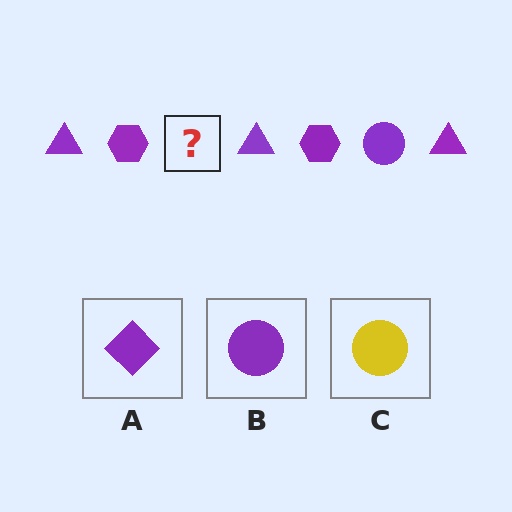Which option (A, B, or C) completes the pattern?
B.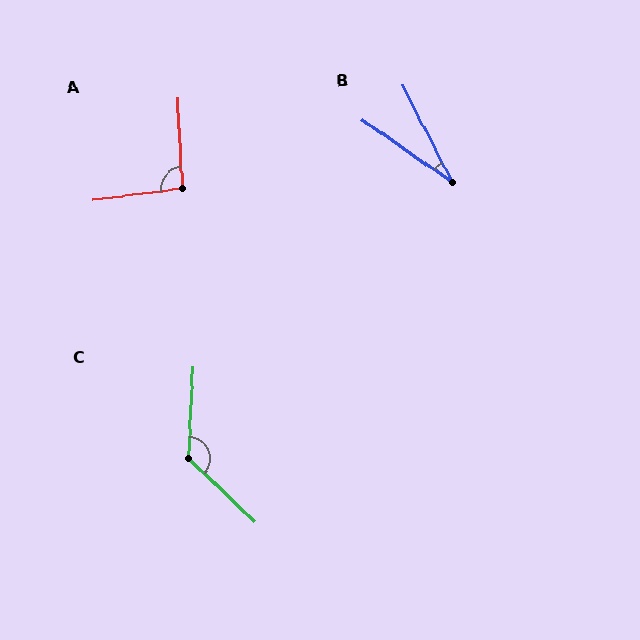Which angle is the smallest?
B, at approximately 28 degrees.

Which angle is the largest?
C, at approximately 131 degrees.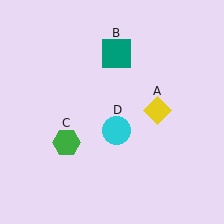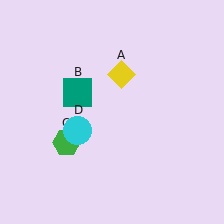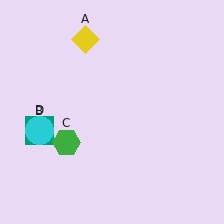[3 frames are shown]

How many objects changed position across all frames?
3 objects changed position: yellow diamond (object A), teal square (object B), cyan circle (object D).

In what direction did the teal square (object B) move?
The teal square (object B) moved down and to the left.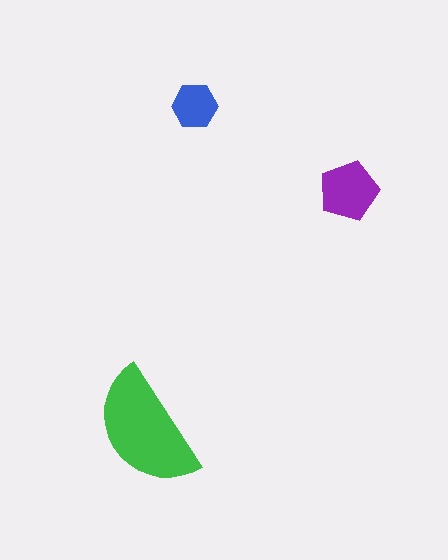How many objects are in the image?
There are 3 objects in the image.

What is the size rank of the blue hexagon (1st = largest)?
3rd.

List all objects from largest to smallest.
The green semicircle, the purple pentagon, the blue hexagon.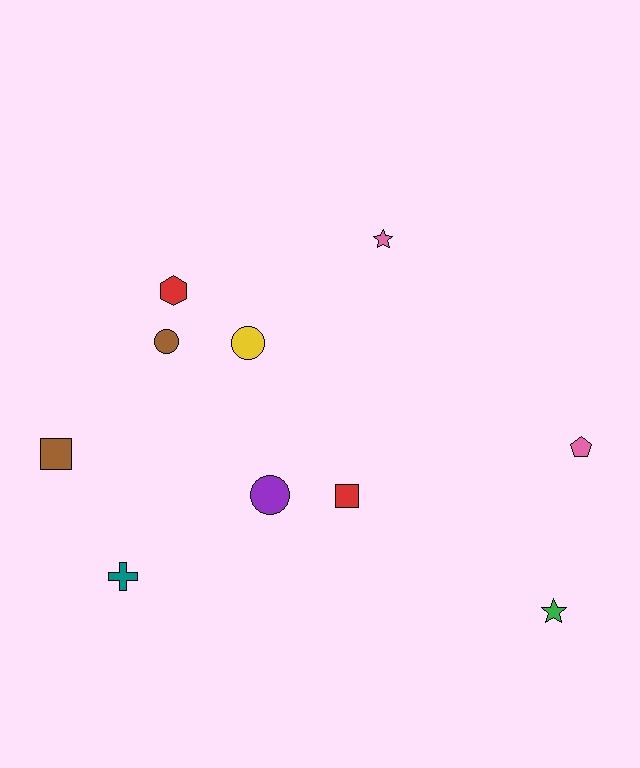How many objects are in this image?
There are 10 objects.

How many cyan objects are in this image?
There are no cyan objects.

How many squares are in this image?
There are 2 squares.